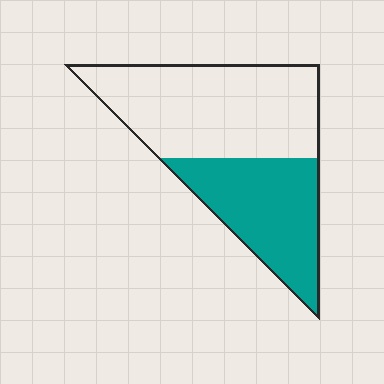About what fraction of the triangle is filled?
About two fifths (2/5).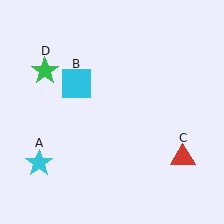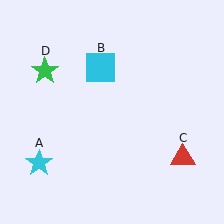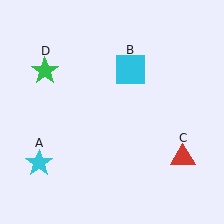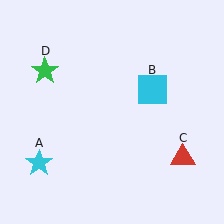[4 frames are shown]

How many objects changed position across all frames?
1 object changed position: cyan square (object B).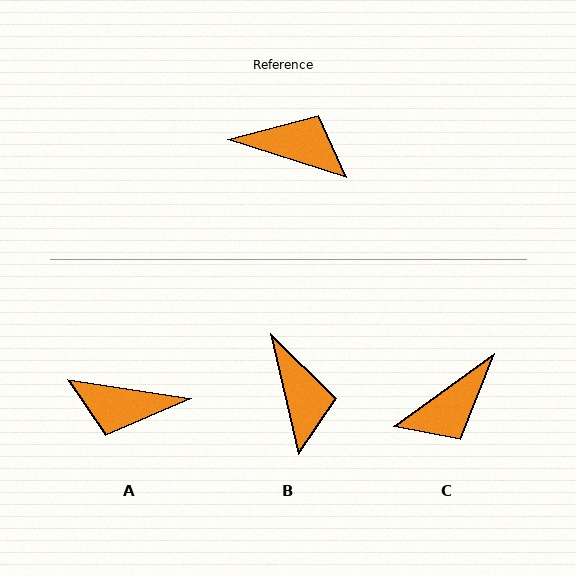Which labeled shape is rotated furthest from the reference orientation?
A, about 171 degrees away.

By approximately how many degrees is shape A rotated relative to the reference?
Approximately 171 degrees clockwise.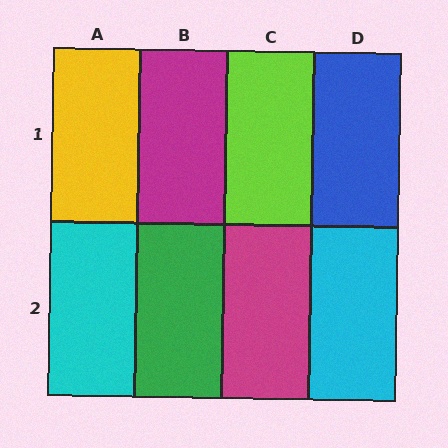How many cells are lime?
1 cell is lime.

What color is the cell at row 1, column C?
Lime.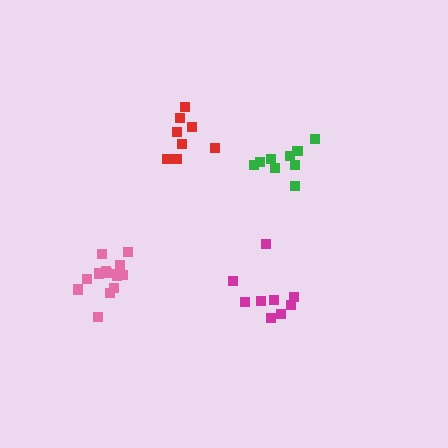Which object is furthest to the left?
The pink cluster is leftmost.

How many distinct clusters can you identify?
There are 4 distinct clusters.